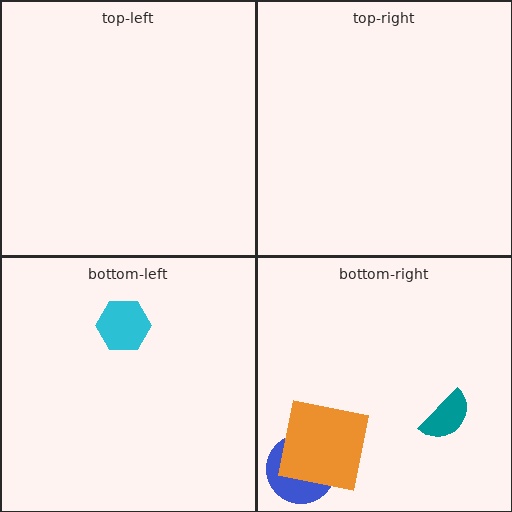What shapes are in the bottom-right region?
The blue circle, the orange square, the teal semicircle.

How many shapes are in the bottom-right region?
3.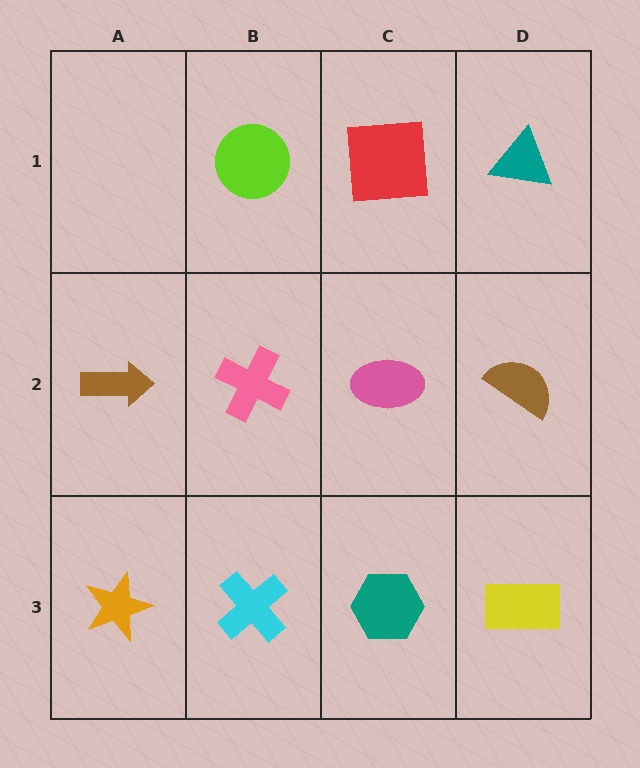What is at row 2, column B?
A pink cross.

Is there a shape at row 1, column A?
No, that cell is empty.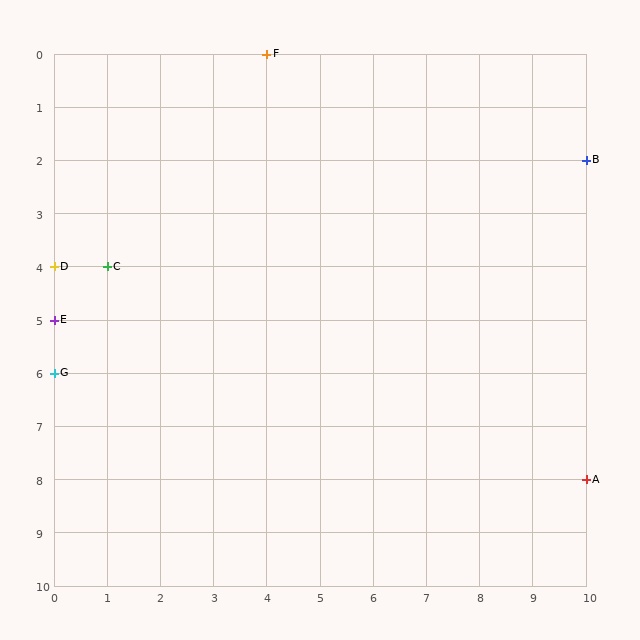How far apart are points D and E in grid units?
Points D and E are 1 row apart.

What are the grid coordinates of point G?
Point G is at grid coordinates (0, 6).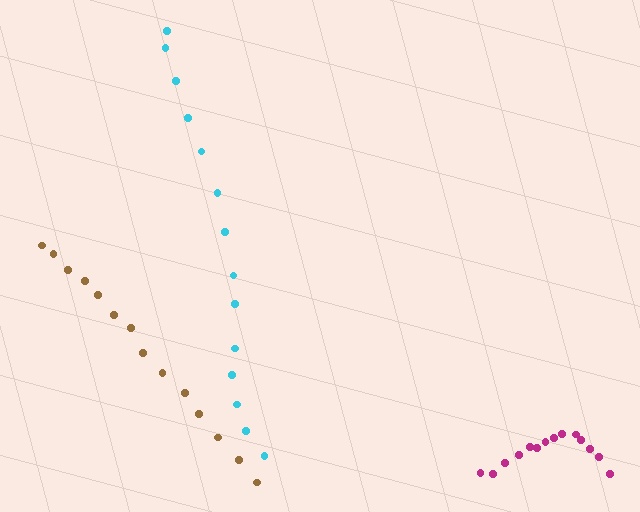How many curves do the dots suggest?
There are 3 distinct paths.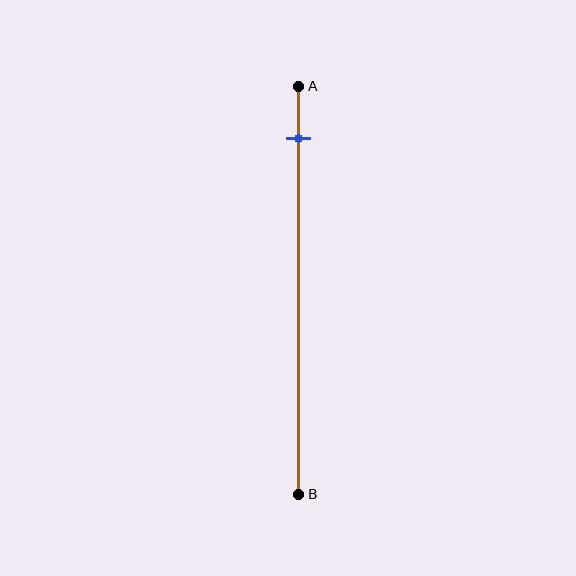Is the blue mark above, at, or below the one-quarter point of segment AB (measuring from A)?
The blue mark is above the one-quarter point of segment AB.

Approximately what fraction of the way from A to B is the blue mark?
The blue mark is approximately 15% of the way from A to B.